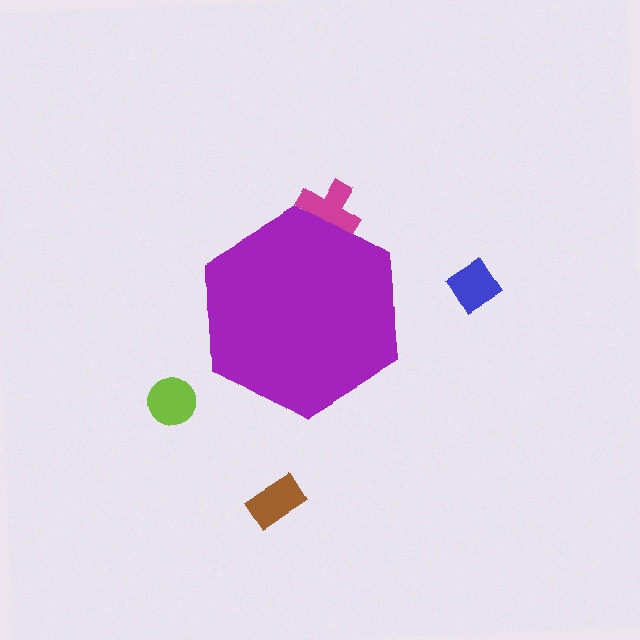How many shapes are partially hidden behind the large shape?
1 shape is partially hidden.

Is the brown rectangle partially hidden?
No, the brown rectangle is fully visible.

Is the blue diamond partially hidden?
No, the blue diamond is fully visible.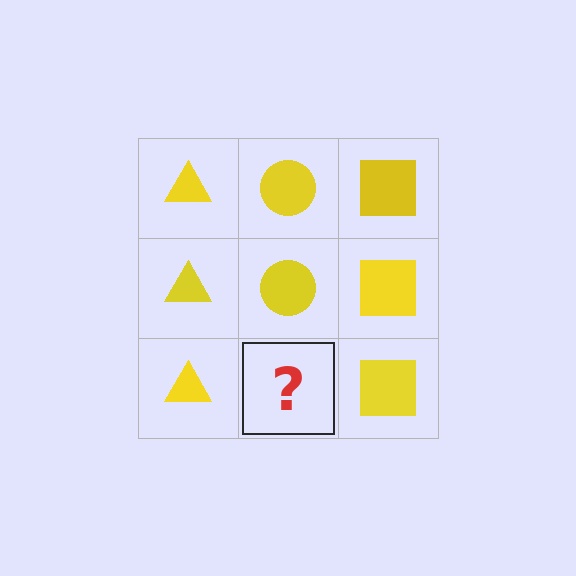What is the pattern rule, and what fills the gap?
The rule is that each column has a consistent shape. The gap should be filled with a yellow circle.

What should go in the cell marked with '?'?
The missing cell should contain a yellow circle.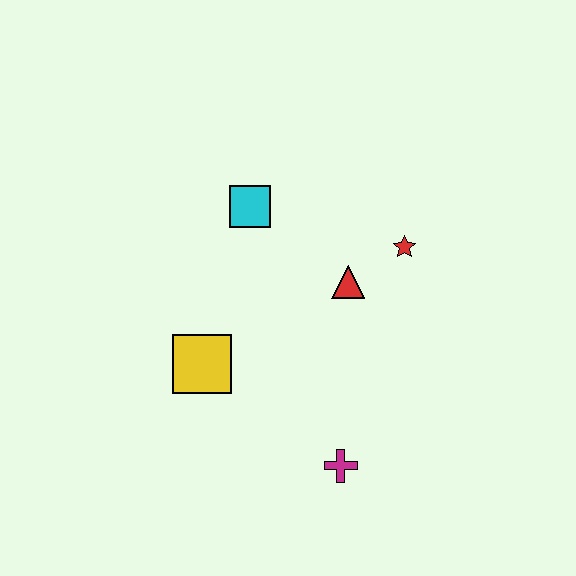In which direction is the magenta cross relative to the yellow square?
The magenta cross is to the right of the yellow square.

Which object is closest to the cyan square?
The red triangle is closest to the cyan square.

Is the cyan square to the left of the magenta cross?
Yes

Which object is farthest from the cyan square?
The magenta cross is farthest from the cyan square.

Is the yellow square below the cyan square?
Yes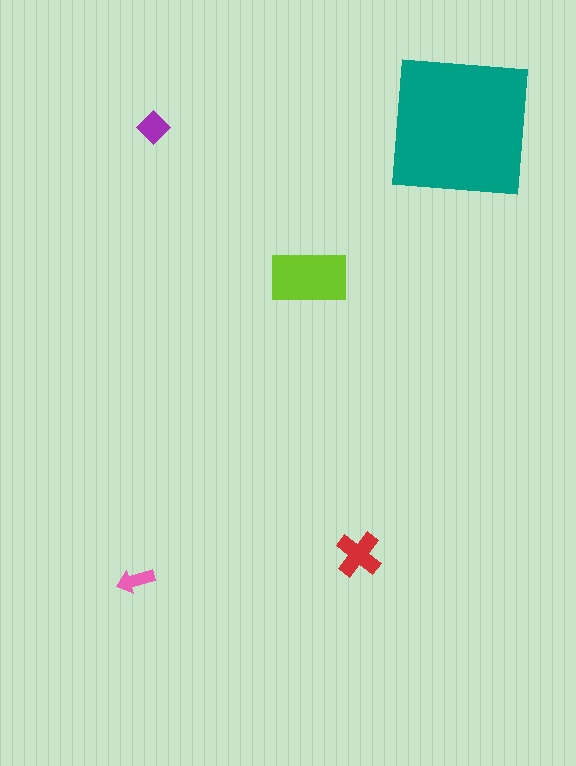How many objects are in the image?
There are 5 objects in the image.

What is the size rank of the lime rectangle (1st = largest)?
2nd.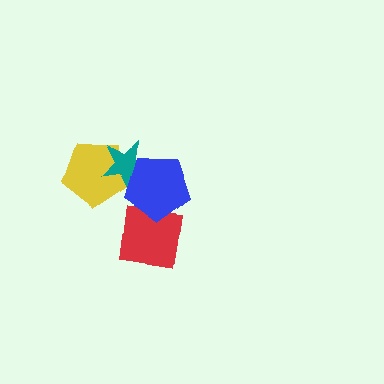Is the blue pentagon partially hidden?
No, no other shape covers it.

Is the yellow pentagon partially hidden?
Yes, it is partially covered by another shape.